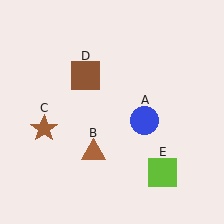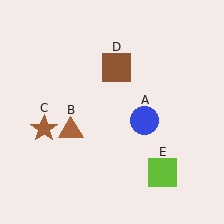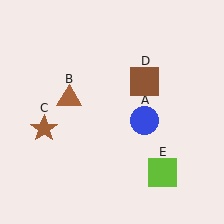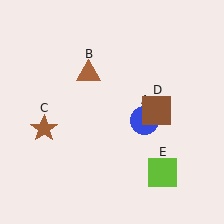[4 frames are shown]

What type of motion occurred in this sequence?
The brown triangle (object B), brown square (object D) rotated clockwise around the center of the scene.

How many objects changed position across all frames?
2 objects changed position: brown triangle (object B), brown square (object D).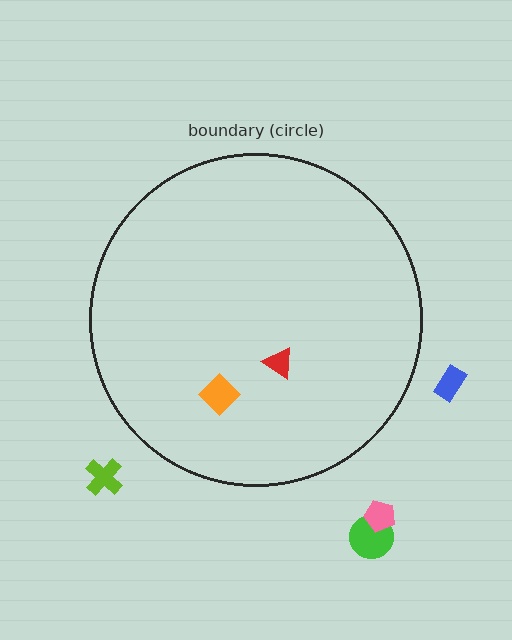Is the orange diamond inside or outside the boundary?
Inside.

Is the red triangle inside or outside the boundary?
Inside.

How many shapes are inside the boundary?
2 inside, 4 outside.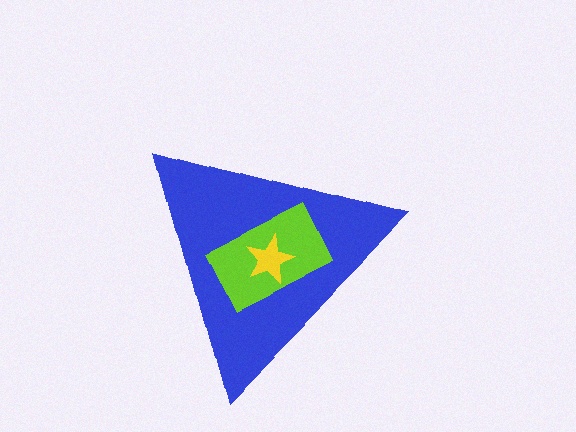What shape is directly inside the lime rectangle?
The yellow star.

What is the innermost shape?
The yellow star.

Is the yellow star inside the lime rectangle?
Yes.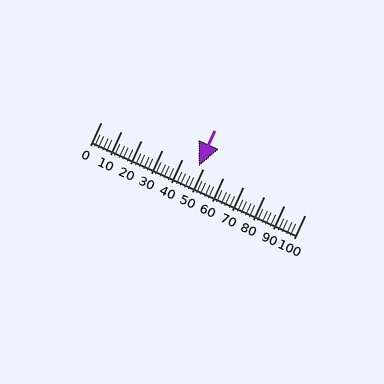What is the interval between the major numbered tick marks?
The major tick marks are spaced 10 units apart.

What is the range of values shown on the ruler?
The ruler shows values from 0 to 100.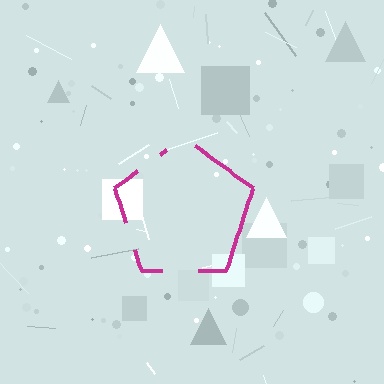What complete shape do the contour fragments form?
The contour fragments form a pentagon.